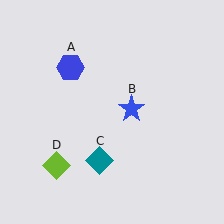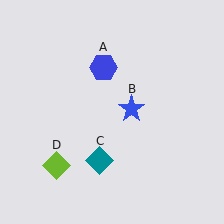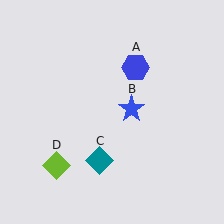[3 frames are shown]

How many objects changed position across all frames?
1 object changed position: blue hexagon (object A).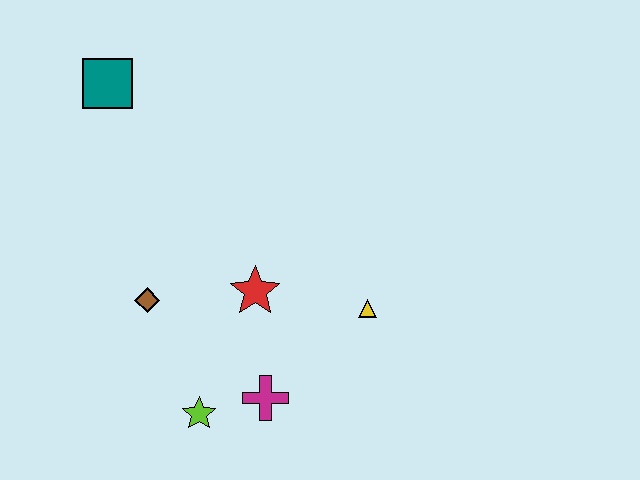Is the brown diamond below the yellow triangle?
No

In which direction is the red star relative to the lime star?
The red star is above the lime star.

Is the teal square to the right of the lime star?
No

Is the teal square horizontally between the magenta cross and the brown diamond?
No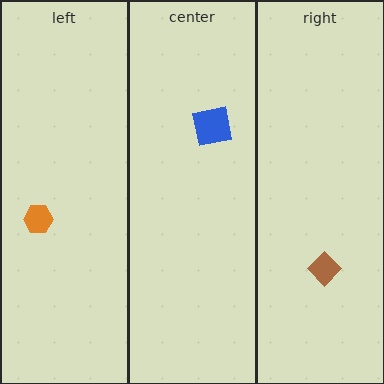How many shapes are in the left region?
1.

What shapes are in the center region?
The blue square.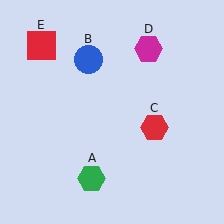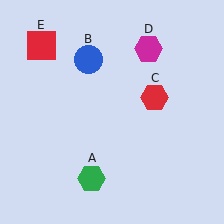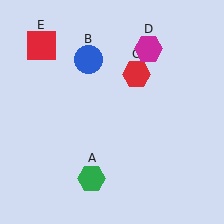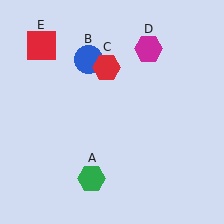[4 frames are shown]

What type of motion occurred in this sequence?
The red hexagon (object C) rotated counterclockwise around the center of the scene.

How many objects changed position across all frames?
1 object changed position: red hexagon (object C).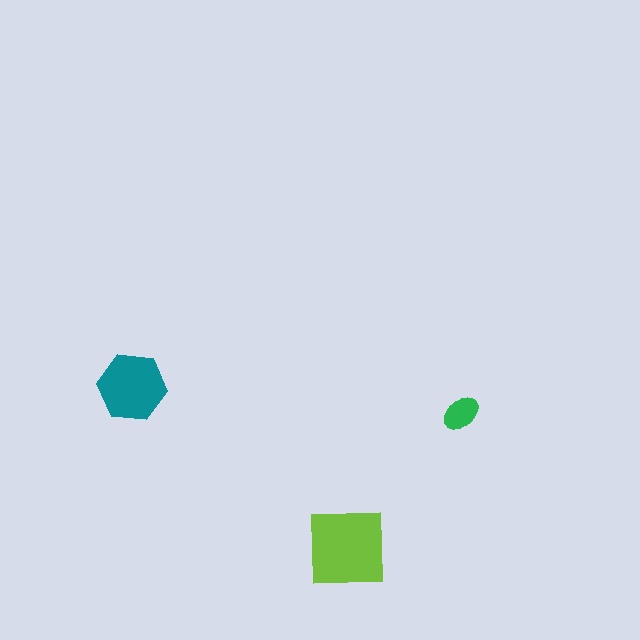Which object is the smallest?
The green ellipse.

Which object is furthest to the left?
The teal hexagon is leftmost.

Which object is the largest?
The lime square.